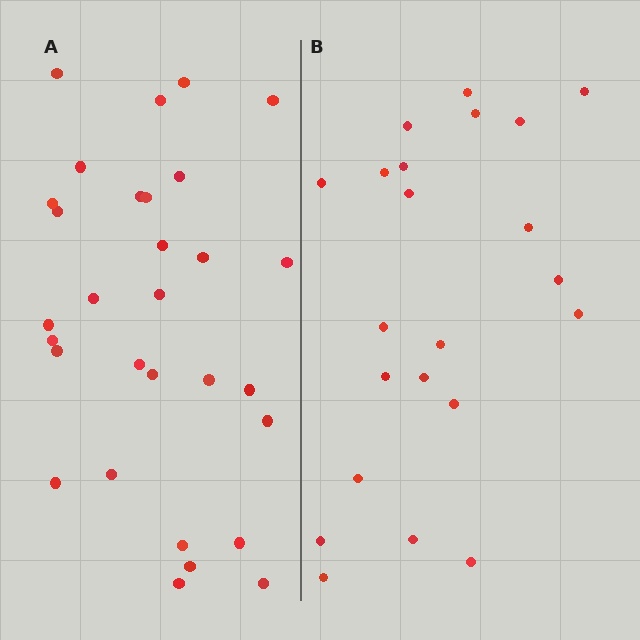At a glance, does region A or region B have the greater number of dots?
Region A (the left region) has more dots.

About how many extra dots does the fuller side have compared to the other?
Region A has roughly 8 or so more dots than region B.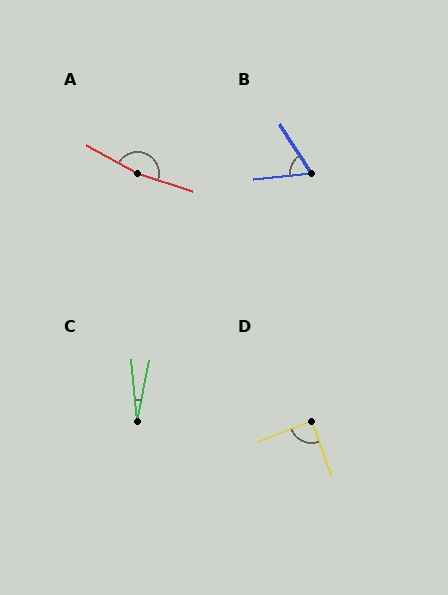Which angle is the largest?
A, at approximately 169 degrees.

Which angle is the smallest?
C, at approximately 17 degrees.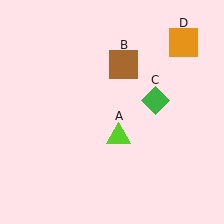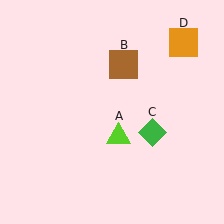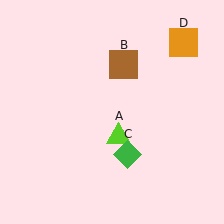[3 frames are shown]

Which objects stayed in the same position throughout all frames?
Lime triangle (object A) and brown square (object B) and orange square (object D) remained stationary.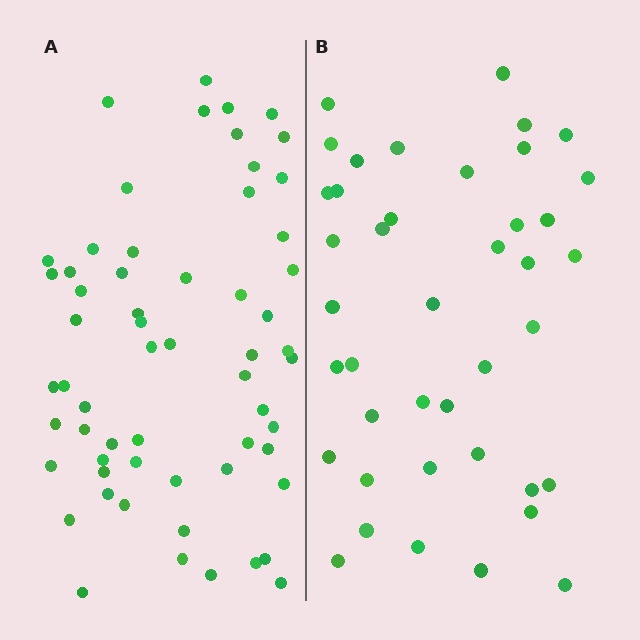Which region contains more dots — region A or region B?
Region A (the left region) has more dots.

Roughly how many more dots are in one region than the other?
Region A has approximately 20 more dots than region B.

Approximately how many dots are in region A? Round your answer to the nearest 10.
About 60 dots.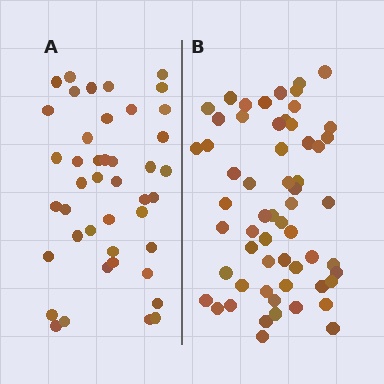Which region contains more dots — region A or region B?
Region B (the right region) has more dots.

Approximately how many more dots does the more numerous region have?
Region B has approximately 15 more dots than region A.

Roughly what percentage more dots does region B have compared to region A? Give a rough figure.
About 35% more.